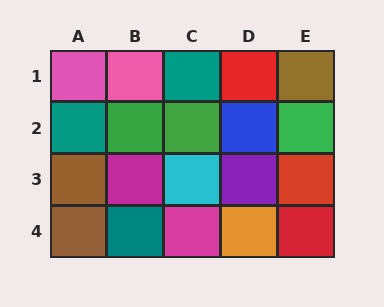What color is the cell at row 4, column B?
Teal.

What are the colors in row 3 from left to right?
Brown, magenta, cyan, purple, red.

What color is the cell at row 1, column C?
Teal.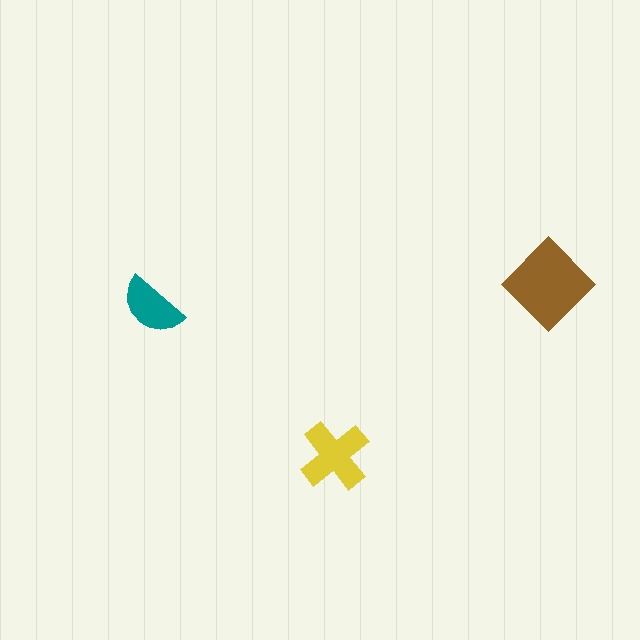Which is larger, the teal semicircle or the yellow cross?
The yellow cross.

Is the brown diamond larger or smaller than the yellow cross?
Larger.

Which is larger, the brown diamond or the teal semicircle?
The brown diamond.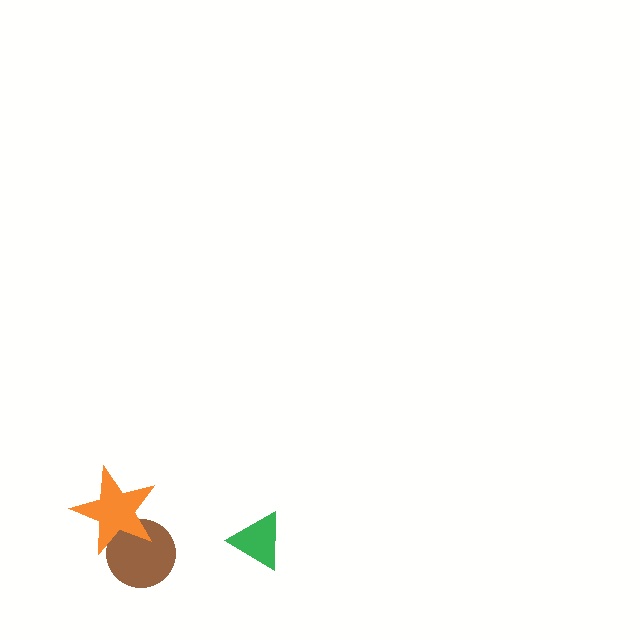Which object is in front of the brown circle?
The orange star is in front of the brown circle.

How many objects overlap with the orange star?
1 object overlaps with the orange star.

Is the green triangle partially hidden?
No, no other shape covers it.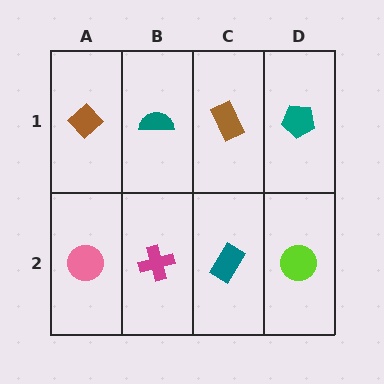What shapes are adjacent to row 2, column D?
A teal pentagon (row 1, column D), a teal rectangle (row 2, column C).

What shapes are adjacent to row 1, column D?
A lime circle (row 2, column D), a brown rectangle (row 1, column C).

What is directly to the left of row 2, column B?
A pink circle.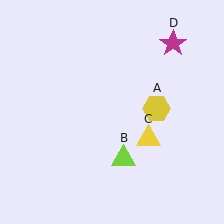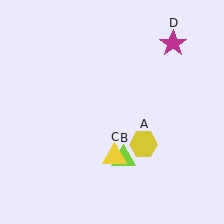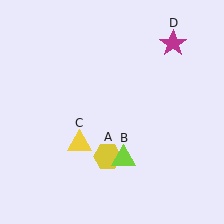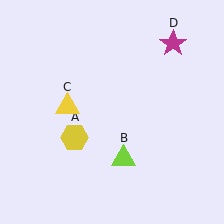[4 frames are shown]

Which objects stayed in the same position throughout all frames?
Lime triangle (object B) and magenta star (object D) remained stationary.